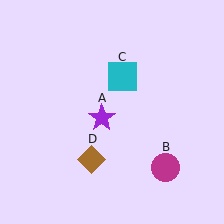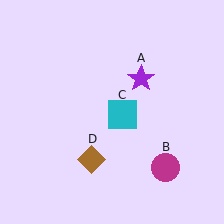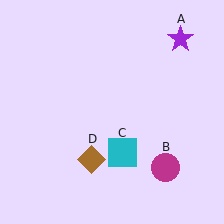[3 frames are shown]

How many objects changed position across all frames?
2 objects changed position: purple star (object A), cyan square (object C).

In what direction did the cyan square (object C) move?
The cyan square (object C) moved down.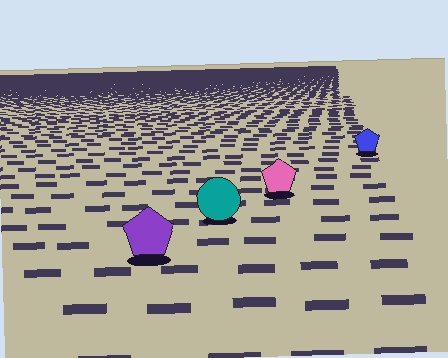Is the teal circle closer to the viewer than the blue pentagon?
Yes. The teal circle is closer — you can tell from the texture gradient: the ground texture is coarser near it.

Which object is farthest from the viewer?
The blue pentagon is farthest from the viewer. It appears smaller and the ground texture around it is denser.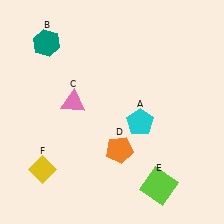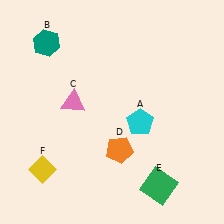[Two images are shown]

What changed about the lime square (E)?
In Image 1, E is lime. In Image 2, it changed to green.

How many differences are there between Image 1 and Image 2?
There is 1 difference between the two images.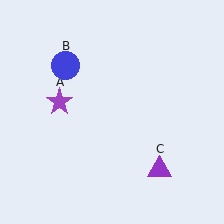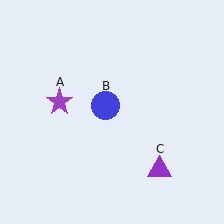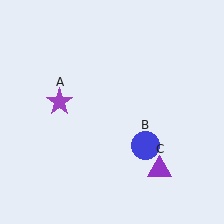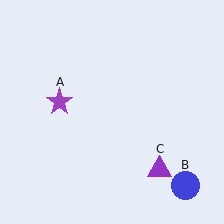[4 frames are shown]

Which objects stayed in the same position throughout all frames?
Purple star (object A) and purple triangle (object C) remained stationary.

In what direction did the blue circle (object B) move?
The blue circle (object B) moved down and to the right.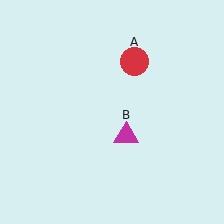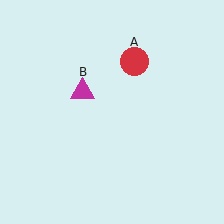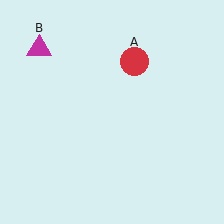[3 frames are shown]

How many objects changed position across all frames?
1 object changed position: magenta triangle (object B).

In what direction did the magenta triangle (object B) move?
The magenta triangle (object B) moved up and to the left.